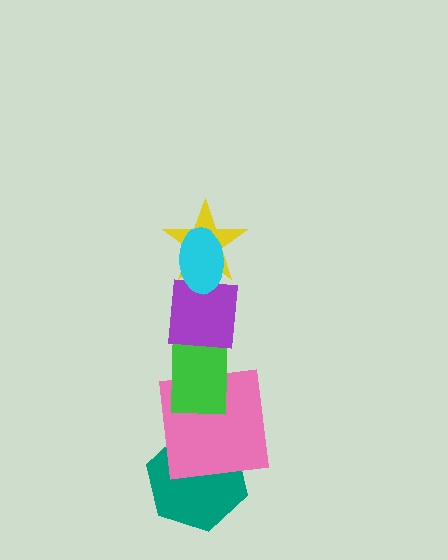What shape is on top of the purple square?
The yellow star is on top of the purple square.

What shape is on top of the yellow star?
The cyan ellipse is on top of the yellow star.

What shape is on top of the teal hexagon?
The pink square is on top of the teal hexagon.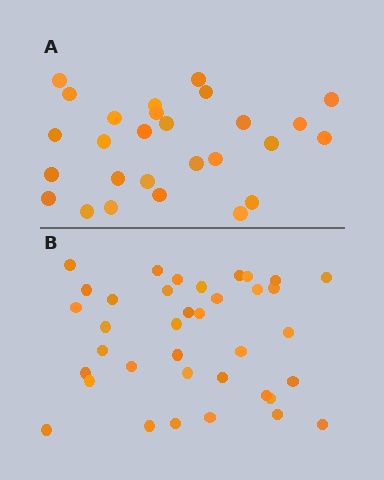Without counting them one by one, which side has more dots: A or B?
Region B (the bottom region) has more dots.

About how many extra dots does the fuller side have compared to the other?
Region B has roughly 10 or so more dots than region A.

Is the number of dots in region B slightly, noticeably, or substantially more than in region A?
Region B has noticeably more, but not dramatically so. The ratio is roughly 1.4 to 1.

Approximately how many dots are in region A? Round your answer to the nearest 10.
About 30 dots. (The exact count is 27, which rounds to 30.)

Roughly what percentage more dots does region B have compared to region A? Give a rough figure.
About 35% more.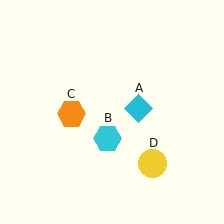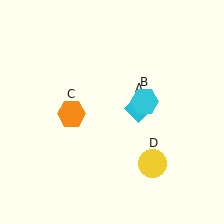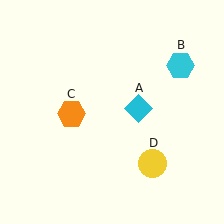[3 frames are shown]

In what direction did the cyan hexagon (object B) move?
The cyan hexagon (object B) moved up and to the right.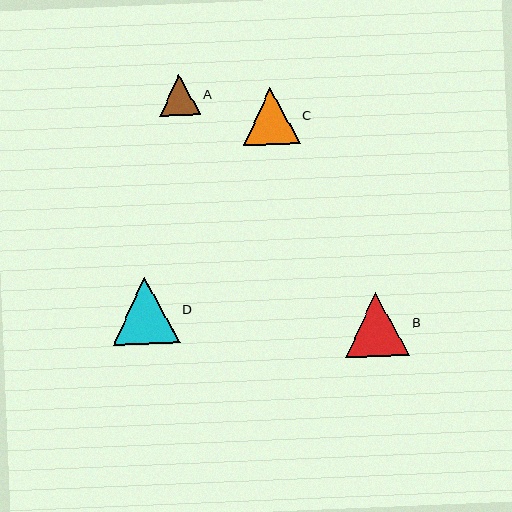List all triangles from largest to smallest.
From largest to smallest: D, B, C, A.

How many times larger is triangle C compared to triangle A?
Triangle C is approximately 1.4 times the size of triangle A.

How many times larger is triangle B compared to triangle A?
Triangle B is approximately 1.6 times the size of triangle A.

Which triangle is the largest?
Triangle D is the largest with a size of approximately 67 pixels.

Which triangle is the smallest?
Triangle A is the smallest with a size of approximately 41 pixels.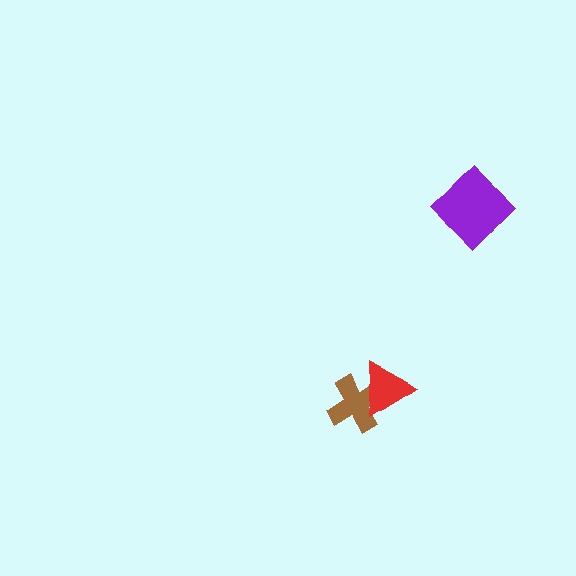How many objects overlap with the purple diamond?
0 objects overlap with the purple diamond.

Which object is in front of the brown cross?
The red triangle is in front of the brown cross.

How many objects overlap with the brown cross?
1 object overlaps with the brown cross.